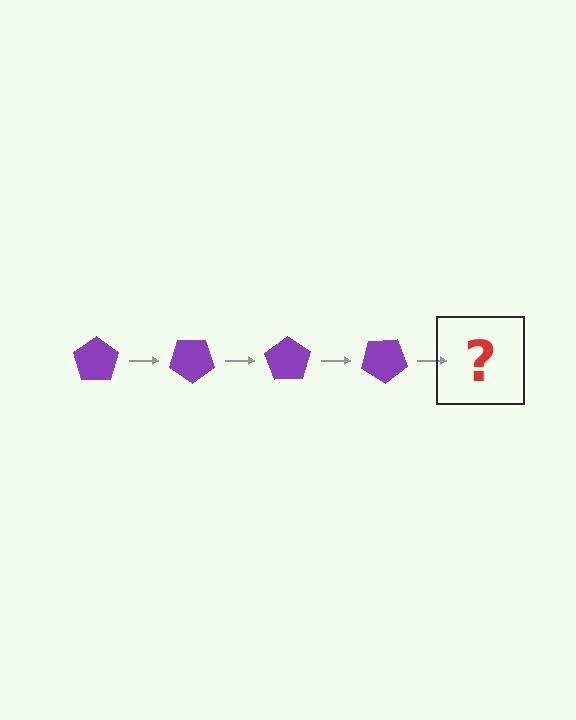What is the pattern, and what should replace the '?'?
The pattern is that the pentagon rotates 35 degrees each step. The '?' should be a purple pentagon rotated 140 degrees.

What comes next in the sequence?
The next element should be a purple pentagon rotated 140 degrees.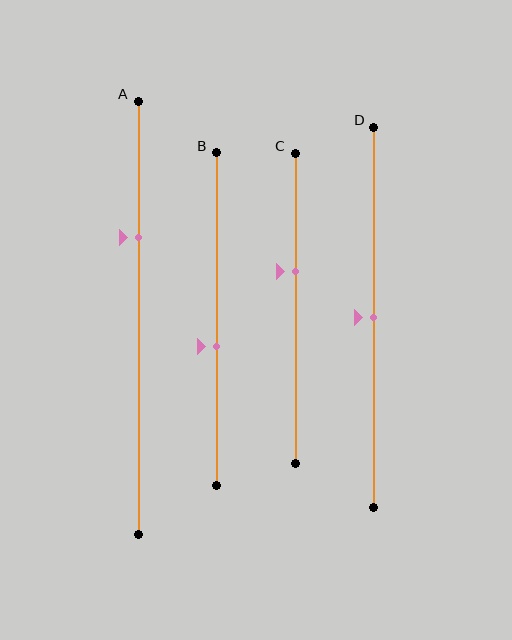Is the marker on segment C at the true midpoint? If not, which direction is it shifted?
No, the marker on segment C is shifted upward by about 12% of the segment length.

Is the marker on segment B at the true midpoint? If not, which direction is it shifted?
No, the marker on segment B is shifted downward by about 8% of the segment length.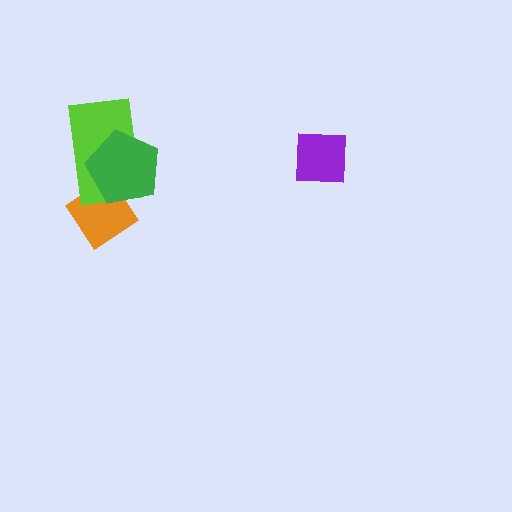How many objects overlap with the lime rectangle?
2 objects overlap with the lime rectangle.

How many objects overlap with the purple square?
0 objects overlap with the purple square.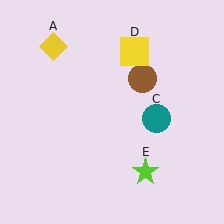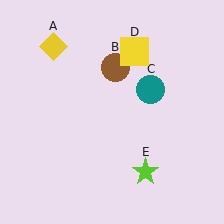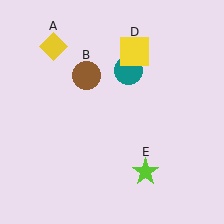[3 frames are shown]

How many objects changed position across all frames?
2 objects changed position: brown circle (object B), teal circle (object C).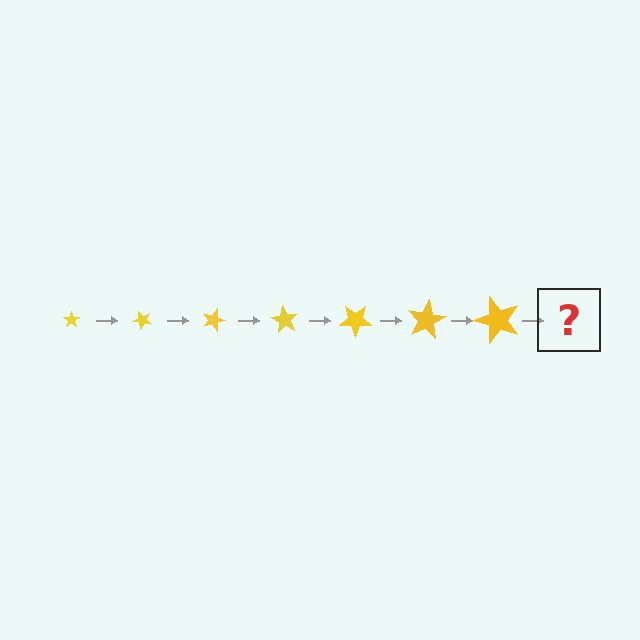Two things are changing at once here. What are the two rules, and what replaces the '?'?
The two rules are that the star grows larger each step and it rotates 45 degrees each step. The '?' should be a star, larger than the previous one and rotated 315 degrees from the start.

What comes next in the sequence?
The next element should be a star, larger than the previous one and rotated 315 degrees from the start.